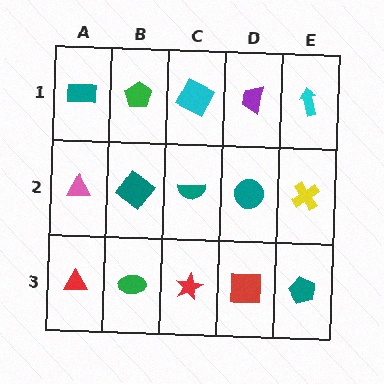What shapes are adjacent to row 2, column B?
A green pentagon (row 1, column B), a green ellipse (row 3, column B), a pink triangle (row 2, column A), a teal semicircle (row 2, column C).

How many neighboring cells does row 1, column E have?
2.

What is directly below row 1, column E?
A yellow cross.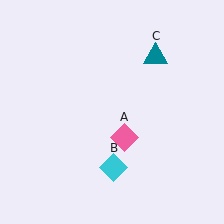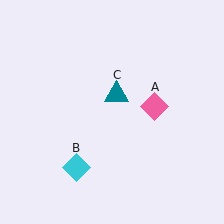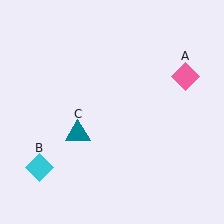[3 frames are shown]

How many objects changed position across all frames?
3 objects changed position: pink diamond (object A), cyan diamond (object B), teal triangle (object C).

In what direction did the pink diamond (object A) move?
The pink diamond (object A) moved up and to the right.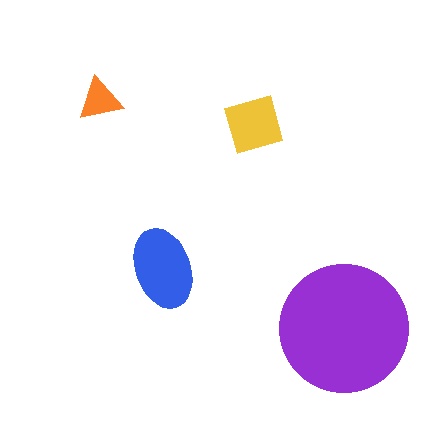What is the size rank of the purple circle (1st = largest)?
1st.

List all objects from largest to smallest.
The purple circle, the blue ellipse, the yellow diamond, the orange triangle.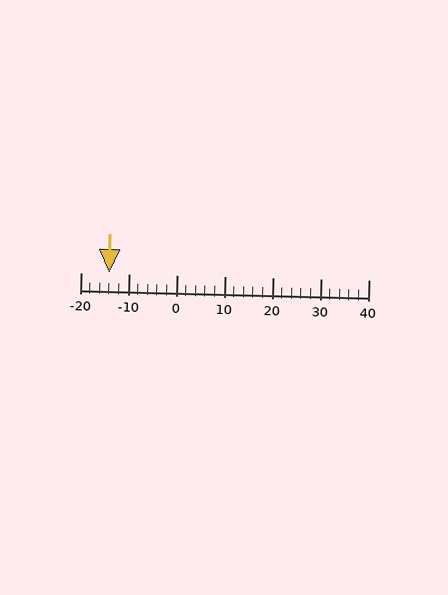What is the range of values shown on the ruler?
The ruler shows values from -20 to 40.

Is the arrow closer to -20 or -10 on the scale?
The arrow is closer to -10.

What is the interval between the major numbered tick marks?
The major tick marks are spaced 10 units apart.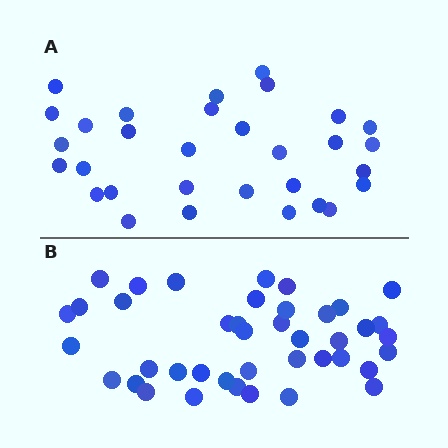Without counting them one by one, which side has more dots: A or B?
Region B (the bottom region) has more dots.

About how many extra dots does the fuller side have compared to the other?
Region B has roughly 10 or so more dots than region A.